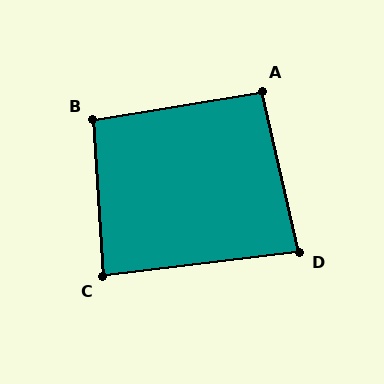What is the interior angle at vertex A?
Approximately 93 degrees (approximately right).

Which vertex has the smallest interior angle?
D, at approximately 84 degrees.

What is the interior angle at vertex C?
Approximately 87 degrees (approximately right).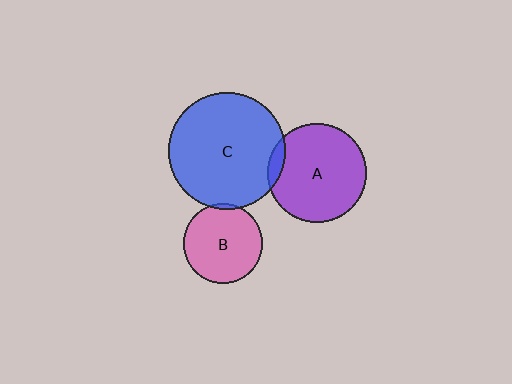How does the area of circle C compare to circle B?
Approximately 2.2 times.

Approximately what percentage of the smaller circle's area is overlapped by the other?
Approximately 5%.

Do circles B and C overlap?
Yes.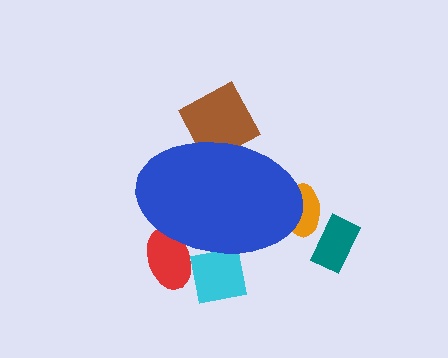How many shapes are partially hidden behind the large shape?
4 shapes are partially hidden.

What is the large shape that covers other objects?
A blue ellipse.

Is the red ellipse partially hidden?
Yes, the red ellipse is partially hidden behind the blue ellipse.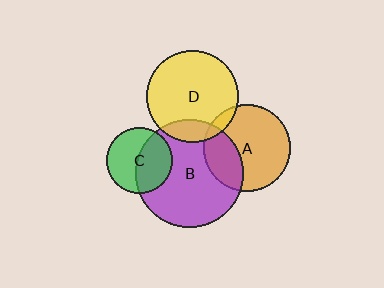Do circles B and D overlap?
Yes.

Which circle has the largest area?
Circle B (purple).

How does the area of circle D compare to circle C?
Approximately 2.0 times.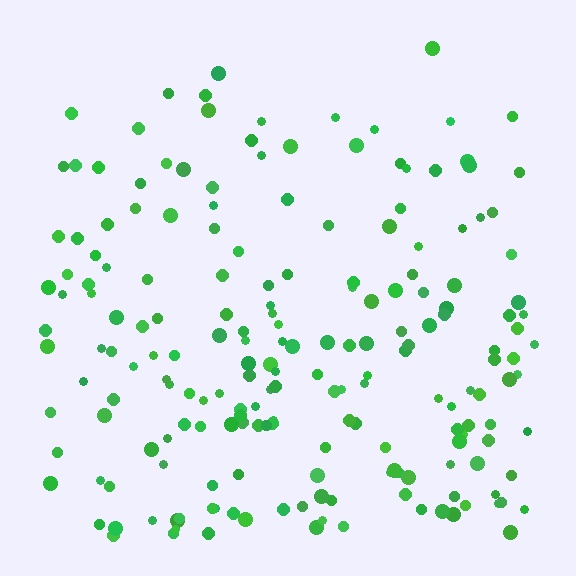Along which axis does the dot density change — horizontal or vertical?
Vertical.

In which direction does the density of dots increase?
From top to bottom, with the bottom side densest.